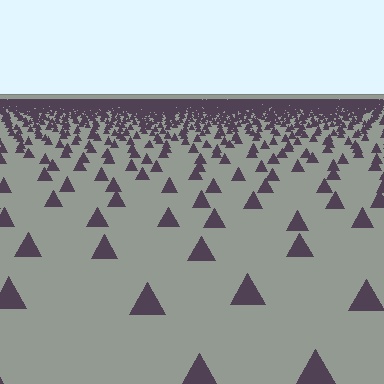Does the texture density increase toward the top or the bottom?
Density increases toward the top.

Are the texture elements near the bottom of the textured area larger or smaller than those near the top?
Larger. Near the bottom, elements are closer to the viewer and appear at a bigger on-screen size.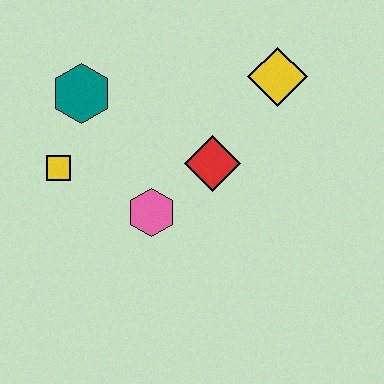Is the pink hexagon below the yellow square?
Yes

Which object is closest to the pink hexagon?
The red diamond is closest to the pink hexagon.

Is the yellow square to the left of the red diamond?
Yes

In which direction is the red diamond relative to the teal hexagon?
The red diamond is to the right of the teal hexagon.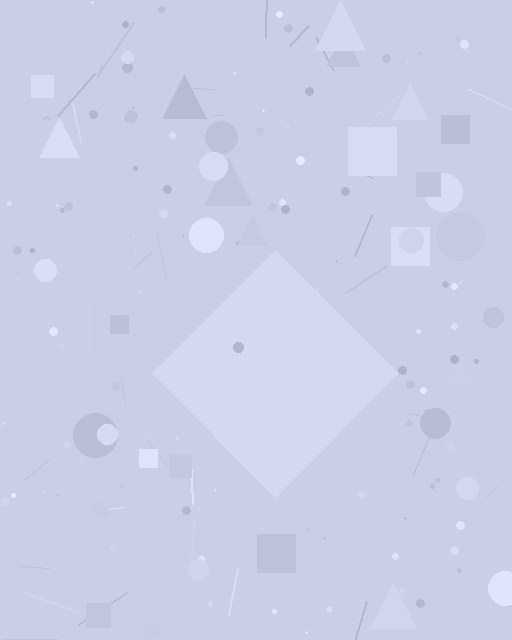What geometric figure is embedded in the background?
A diamond is embedded in the background.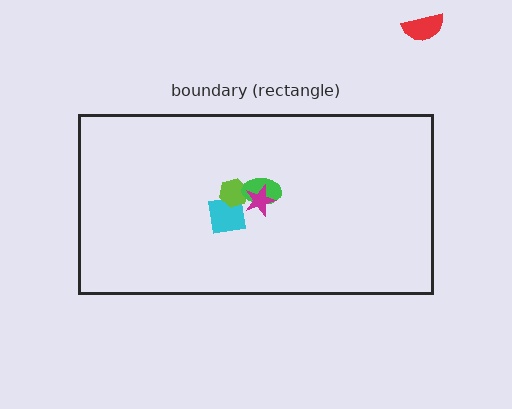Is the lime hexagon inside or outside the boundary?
Inside.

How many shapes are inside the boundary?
4 inside, 1 outside.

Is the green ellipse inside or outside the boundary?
Inside.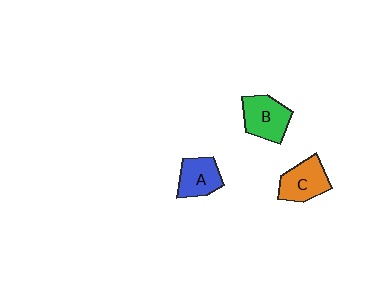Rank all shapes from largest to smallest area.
From largest to smallest: B (green), C (orange), A (blue).